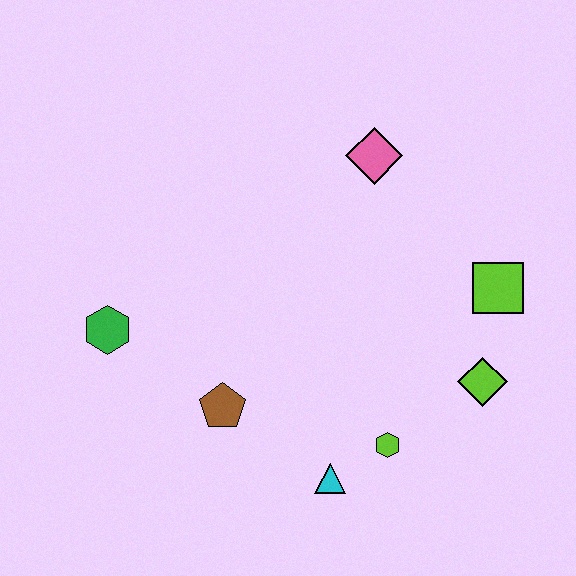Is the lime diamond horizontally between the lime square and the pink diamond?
Yes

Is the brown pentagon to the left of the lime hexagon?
Yes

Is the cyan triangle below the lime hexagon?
Yes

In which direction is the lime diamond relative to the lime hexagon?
The lime diamond is to the right of the lime hexagon.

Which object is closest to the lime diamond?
The lime square is closest to the lime diamond.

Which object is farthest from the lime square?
The green hexagon is farthest from the lime square.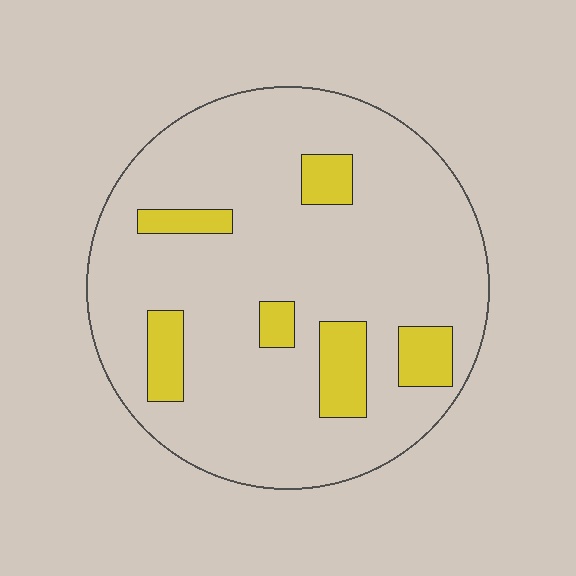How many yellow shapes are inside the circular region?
6.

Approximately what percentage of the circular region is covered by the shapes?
Approximately 15%.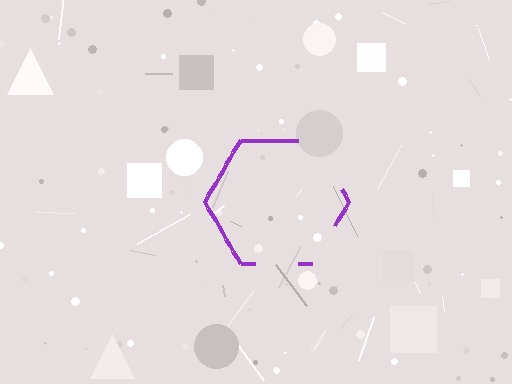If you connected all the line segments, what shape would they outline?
They would outline a hexagon.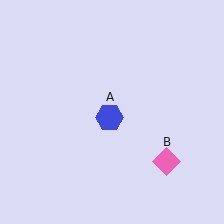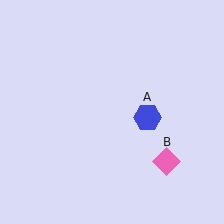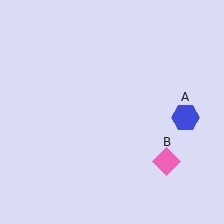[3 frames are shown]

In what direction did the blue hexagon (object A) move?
The blue hexagon (object A) moved right.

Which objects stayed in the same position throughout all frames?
Pink diamond (object B) remained stationary.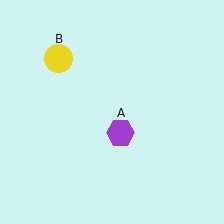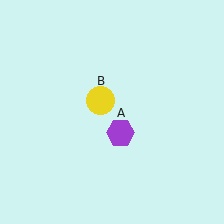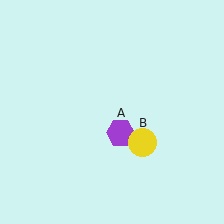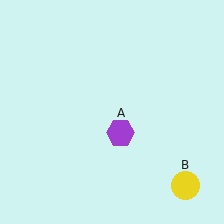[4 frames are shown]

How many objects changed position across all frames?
1 object changed position: yellow circle (object B).